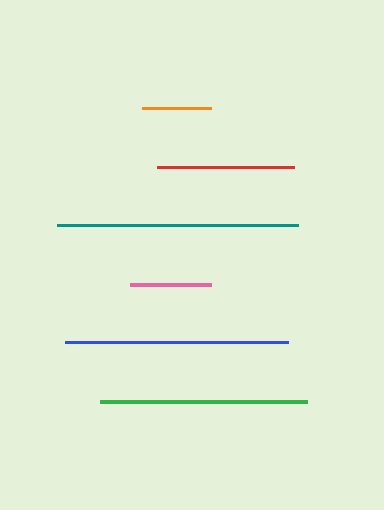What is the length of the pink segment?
The pink segment is approximately 81 pixels long.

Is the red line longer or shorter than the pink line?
The red line is longer than the pink line.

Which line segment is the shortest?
The orange line is the shortest at approximately 69 pixels.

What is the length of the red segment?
The red segment is approximately 137 pixels long.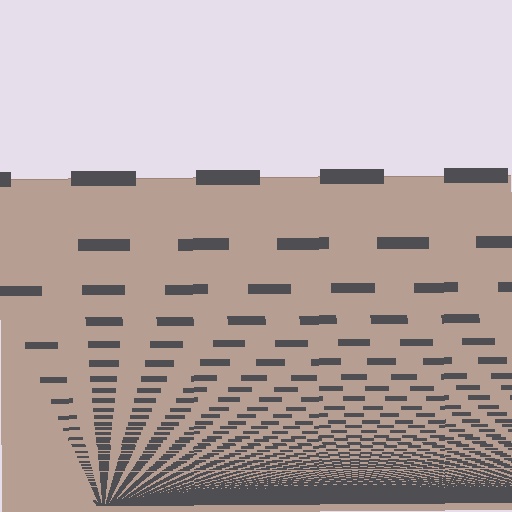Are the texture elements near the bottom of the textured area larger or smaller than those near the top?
Smaller. The gradient is inverted — elements near the bottom are smaller and denser.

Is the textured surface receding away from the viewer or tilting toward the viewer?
The surface appears to tilt toward the viewer. Texture elements get larger and sparser toward the top.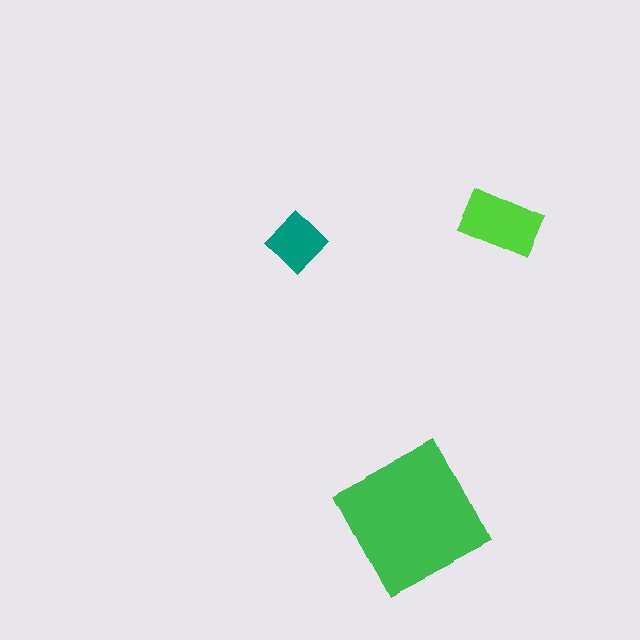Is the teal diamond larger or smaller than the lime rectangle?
Smaller.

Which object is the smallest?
The teal diamond.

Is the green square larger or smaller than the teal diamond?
Larger.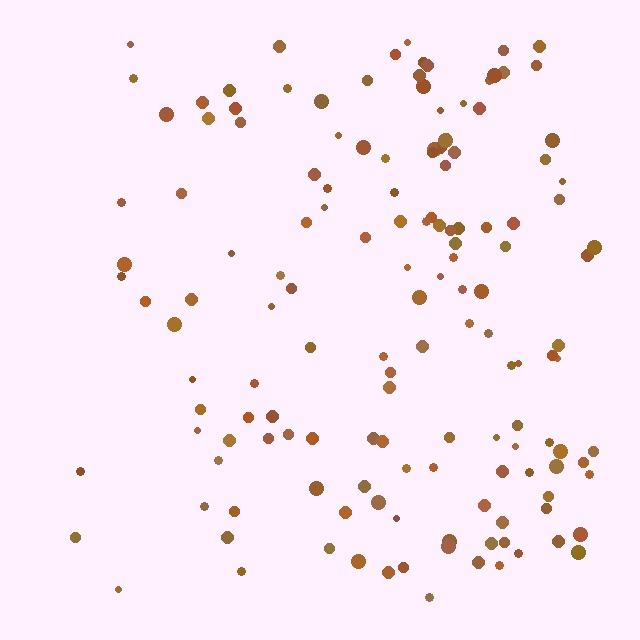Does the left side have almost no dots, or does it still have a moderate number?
Still a moderate number, just noticeably fewer than the right.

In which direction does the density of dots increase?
From left to right, with the right side densest.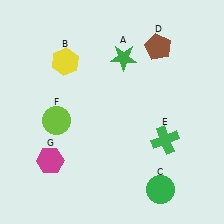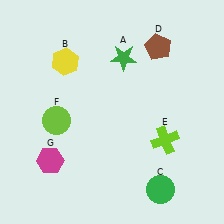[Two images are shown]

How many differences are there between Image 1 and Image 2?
There is 1 difference between the two images.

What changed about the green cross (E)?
In Image 1, E is green. In Image 2, it changed to lime.